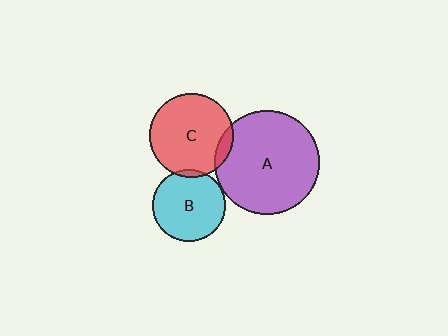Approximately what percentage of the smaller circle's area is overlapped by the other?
Approximately 10%.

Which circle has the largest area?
Circle A (purple).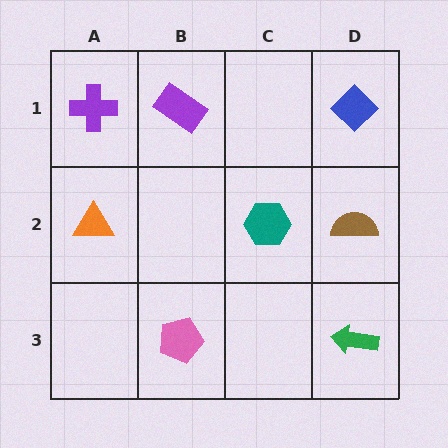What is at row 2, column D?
A brown semicircle.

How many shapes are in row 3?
2 shapes.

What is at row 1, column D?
A blue diamond.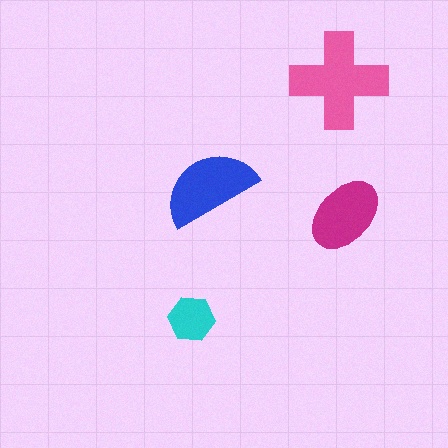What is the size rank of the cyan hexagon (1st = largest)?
4th.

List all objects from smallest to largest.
The cyan hexagon, the magenta ellipse, the blue semicircle, the pink cross.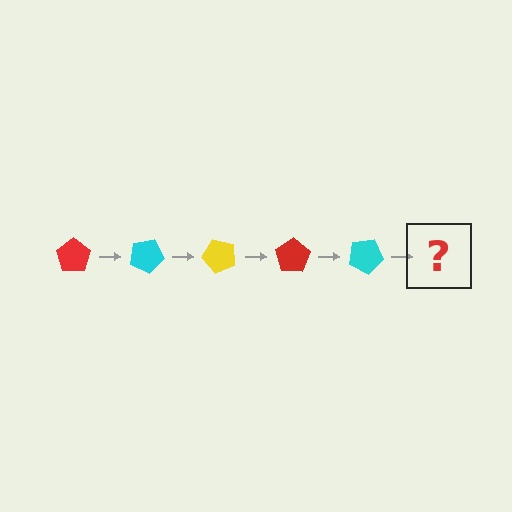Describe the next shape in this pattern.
It should be a yellow pentagon, rotated 125 degrees from the start.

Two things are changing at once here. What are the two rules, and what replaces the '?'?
The two rules are that it rotates 25 degrees each step and the color cycles through red, cyan, and yellow. The '?' should be a yellow pentagon, rotated 125 degrees from the start.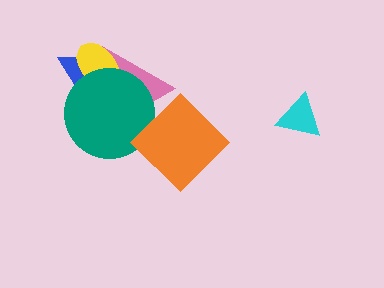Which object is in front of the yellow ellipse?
The teal circle is in front of the yellow ellipse.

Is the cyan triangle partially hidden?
No, no other shape covers it.